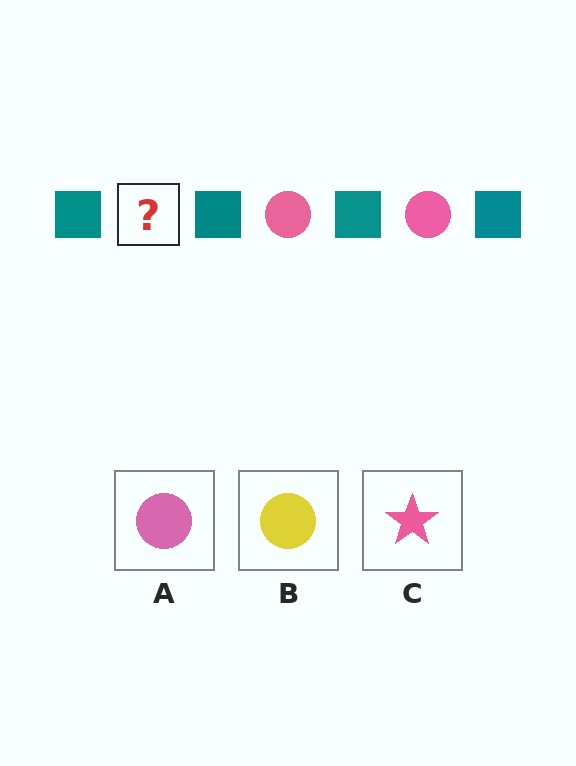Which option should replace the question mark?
Option A.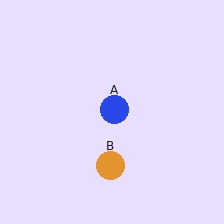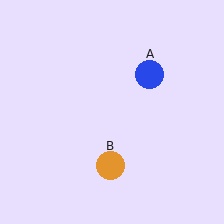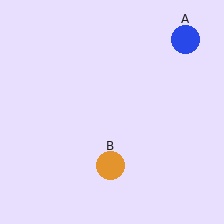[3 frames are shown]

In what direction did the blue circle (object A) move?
The blue circle (object A) moved up and to the right.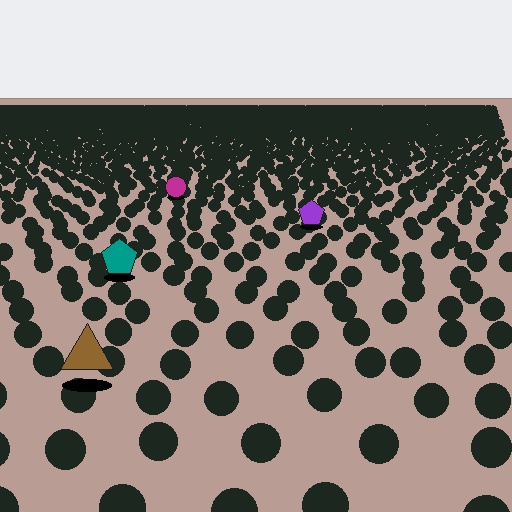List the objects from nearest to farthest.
From nearest to farthest: the brown triangle, the teal pentagon, the purple pentagon, the magenta circle.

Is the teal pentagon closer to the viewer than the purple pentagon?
Yes. The teal pentagon is closer — you can tell from the texture gradient: the ground texture is coarser near it.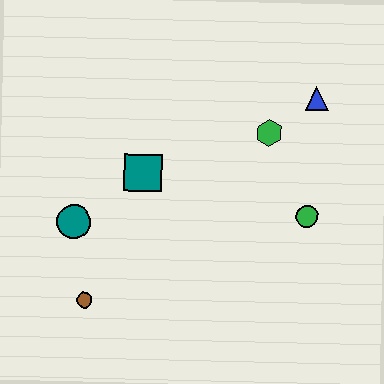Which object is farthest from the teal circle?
The blue triangle is farthest from the teal circle.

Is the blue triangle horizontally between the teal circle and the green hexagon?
No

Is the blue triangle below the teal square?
No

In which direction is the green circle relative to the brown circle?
The green circle is to the right of the brown circle.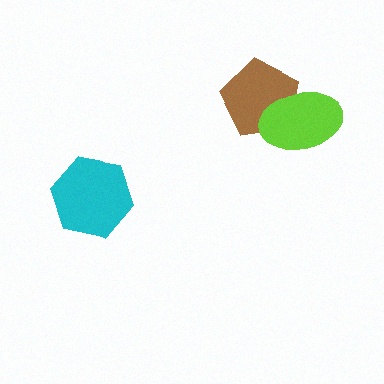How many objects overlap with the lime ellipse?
1 object overlaps with the lime ellipse.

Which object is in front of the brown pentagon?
The lime ellipse is in front of the brown pentagon.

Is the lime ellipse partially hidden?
No, no other shape covers it.